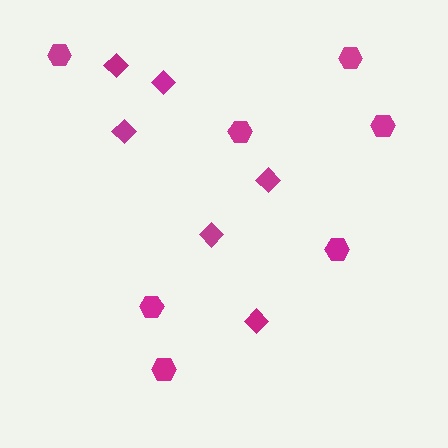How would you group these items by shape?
There are 2 groups: one group of diamonds (6) and one group of hexagons (7).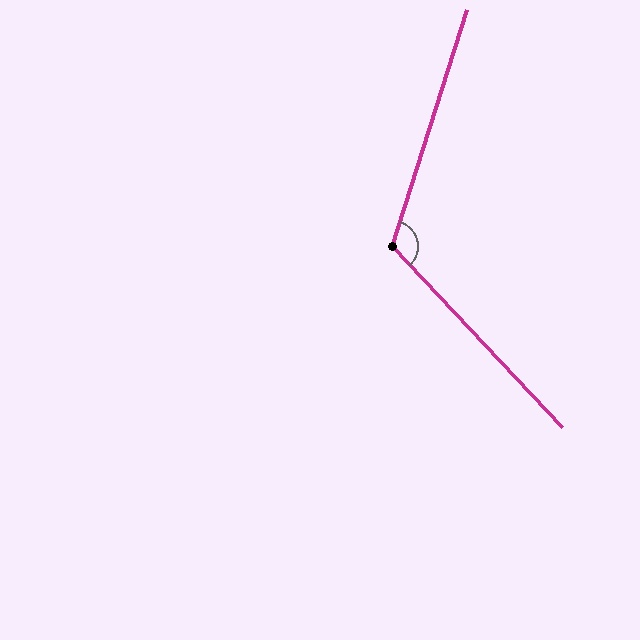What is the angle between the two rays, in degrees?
Approximately 119 degrees.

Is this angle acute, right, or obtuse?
It is obtuse.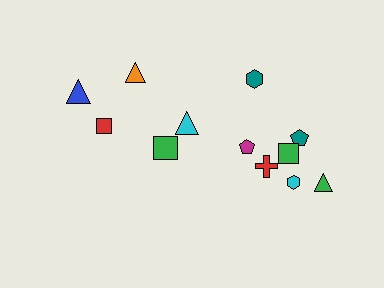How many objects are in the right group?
There are 7 objects.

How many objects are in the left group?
There are 5 objects.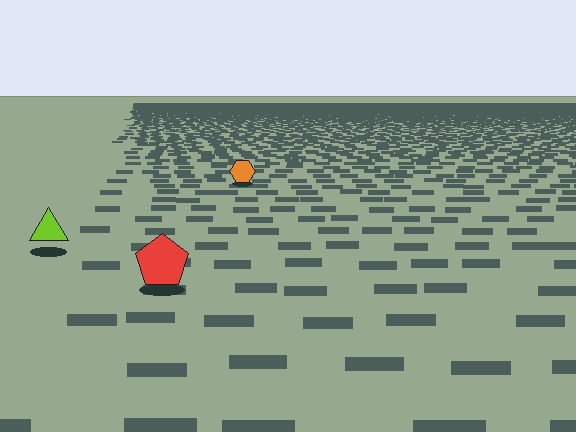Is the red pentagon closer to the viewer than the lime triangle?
Yes. The red pentagon is closer — you can tell from the texture gradient: the ground texture is coarser near it.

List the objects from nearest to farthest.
From nearest to farthest: the red pentagon, the lime triangle, the orange hexagon.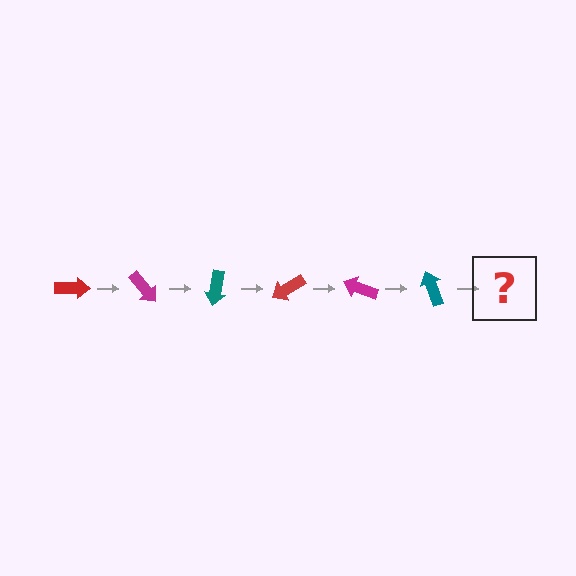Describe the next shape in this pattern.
It should be a red arrow, rotated 300 degrees from the start.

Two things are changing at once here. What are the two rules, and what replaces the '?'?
The two rules are that it rotates 50 degrees each step and the color cycles through red, magenta, and teal. The '?' should be a red arrow, rotated 300 degrees from the start.